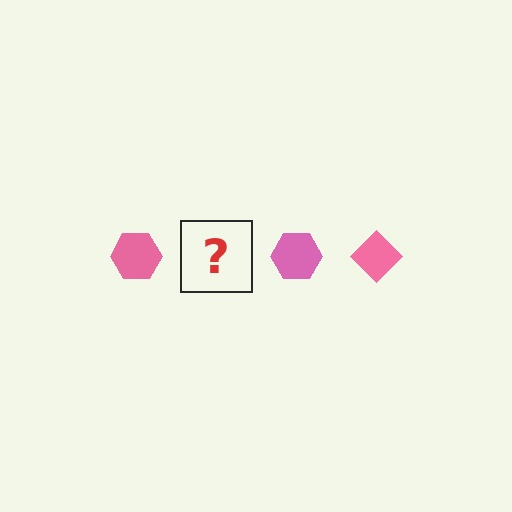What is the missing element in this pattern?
The missing element is a pink diamond.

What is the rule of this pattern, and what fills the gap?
The rule is that the pattern cycles through hexagon, diamond shapes in pink. The gap should be filled with a pink diamond.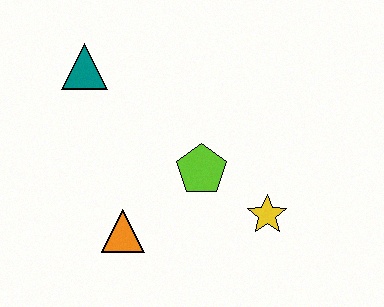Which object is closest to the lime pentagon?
The yellow star is closest to the lime pentagon.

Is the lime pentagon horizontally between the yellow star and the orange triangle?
Yes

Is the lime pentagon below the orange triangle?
No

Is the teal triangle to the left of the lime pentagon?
Yes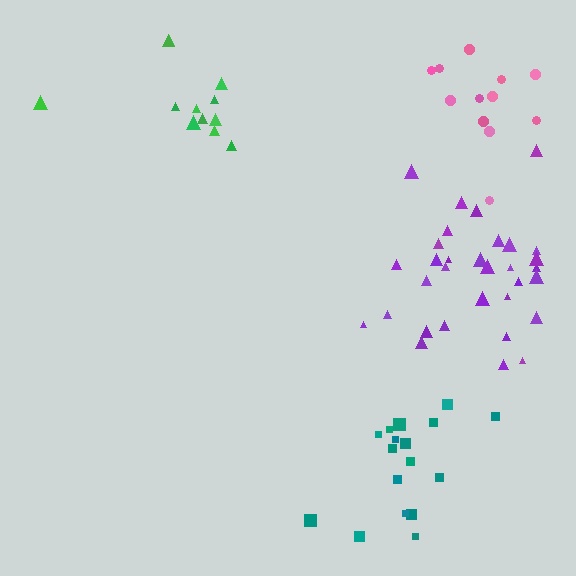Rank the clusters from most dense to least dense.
pink, purple, teal, green.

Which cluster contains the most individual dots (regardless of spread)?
Purple (32).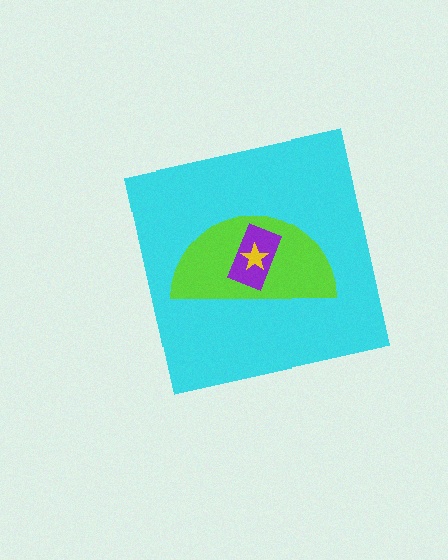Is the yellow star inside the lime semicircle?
Yes.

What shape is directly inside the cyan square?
The lime semicircle.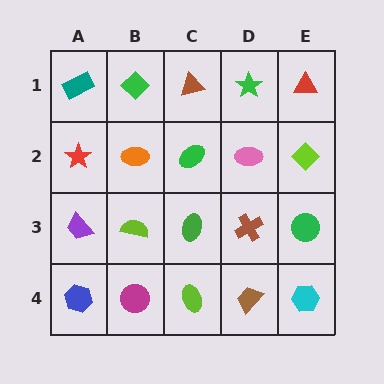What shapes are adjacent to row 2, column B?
A green diamond (row 1, column B), a lime semicircle (row 3, column B), a red star (row 2, column A), a green ellipse (row 2, column C).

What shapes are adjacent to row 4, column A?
A purple trapezoid (row 3, column A), a magenta circle (row 4, column B).